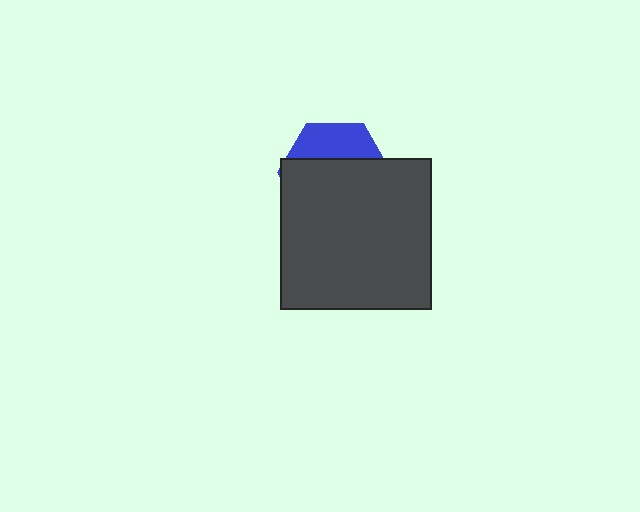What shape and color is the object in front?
The object in front is a dark gray square.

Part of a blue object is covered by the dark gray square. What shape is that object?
It is a hexagon.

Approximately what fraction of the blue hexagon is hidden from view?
Roughly 69% of the blue hexagon is hidden behind the dark gray square.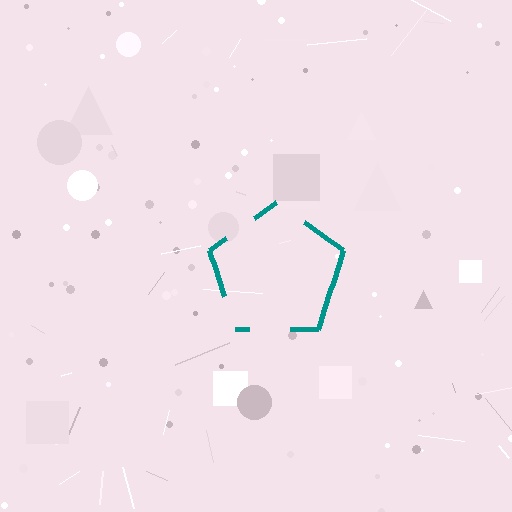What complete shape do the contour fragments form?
The contour fragments form a pentagon.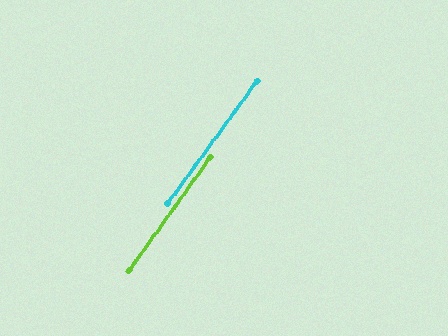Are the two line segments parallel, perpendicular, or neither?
Parallel — their directions differ by only 0.6°.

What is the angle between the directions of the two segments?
Approximately 1 degree.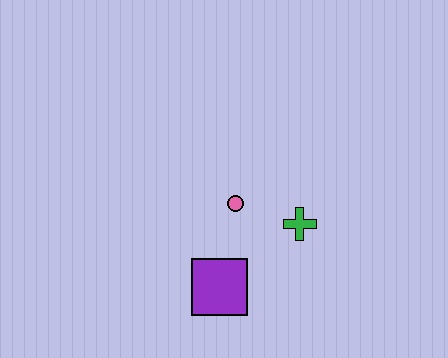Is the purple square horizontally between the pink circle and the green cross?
No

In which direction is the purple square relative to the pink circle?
The purple square is below the pink circle.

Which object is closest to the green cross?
The pink circle is closest to the green cross.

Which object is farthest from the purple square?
The green cross is farthest from the purple square.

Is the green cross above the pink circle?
No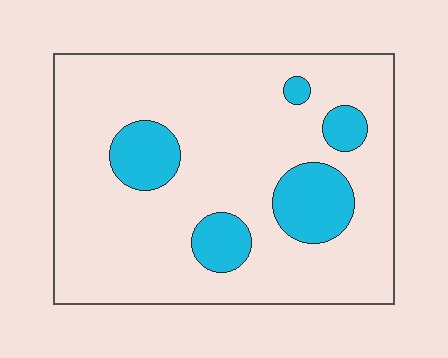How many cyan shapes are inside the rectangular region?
5.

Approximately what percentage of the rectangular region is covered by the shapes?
Approximately 15%.